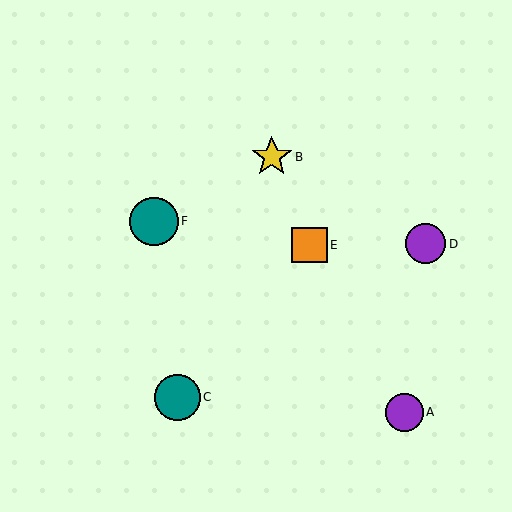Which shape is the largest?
The teal circle (labeled F) is the largest.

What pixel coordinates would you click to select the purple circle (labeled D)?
Click at (426, 244) to select the purple circle D.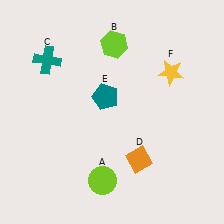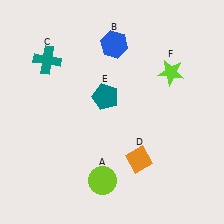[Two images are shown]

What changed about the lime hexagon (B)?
In Image 1, B is lime. In Image 2, it changed to blue.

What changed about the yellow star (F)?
In Image 1, F is yellow. In Image 2, it changed to lime.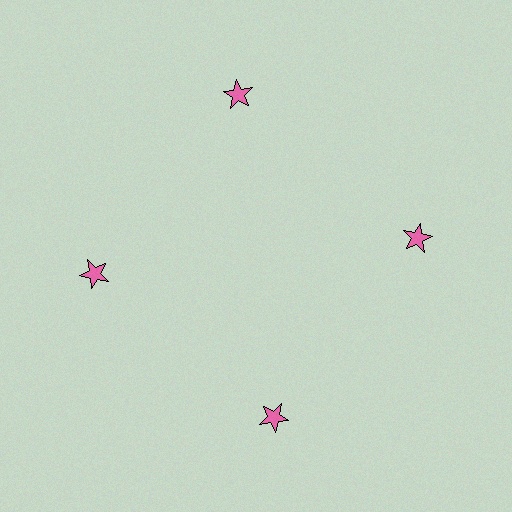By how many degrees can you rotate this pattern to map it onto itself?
The pattern maps onto itself every 90 degrees of rotation.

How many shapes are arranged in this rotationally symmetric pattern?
There are 4 shapes, arranged in 4 groups of 1.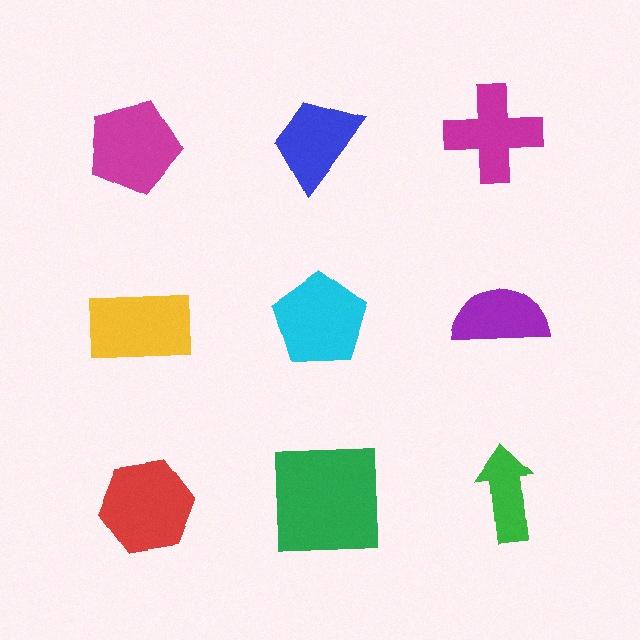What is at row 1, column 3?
A magenta cross.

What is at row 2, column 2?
A cyan pentagon.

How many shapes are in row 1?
3 shapes.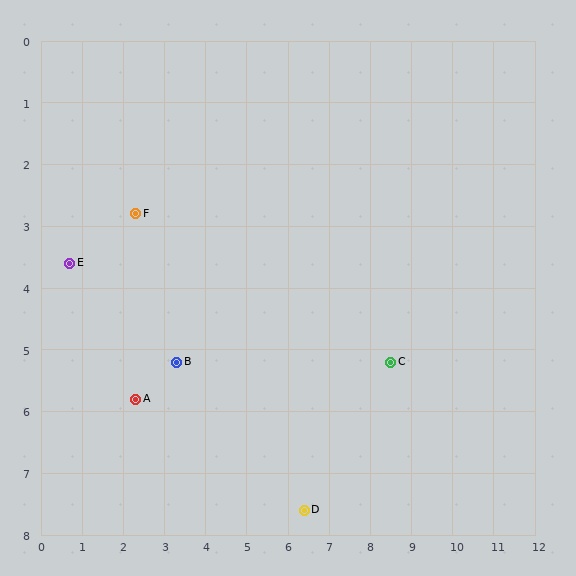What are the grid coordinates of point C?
Point C is at approximately (8.5, 5.2).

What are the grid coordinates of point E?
Point E is at approximately (0.7, 3.6).